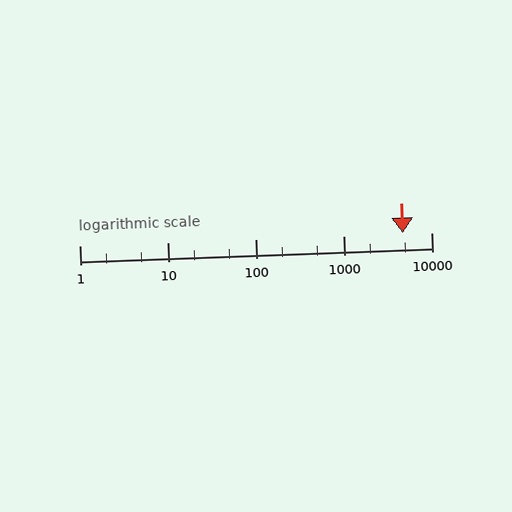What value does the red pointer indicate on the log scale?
The pointer indicates approximately 4700.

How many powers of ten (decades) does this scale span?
The scale spans 4 decades, from 1 to 10000.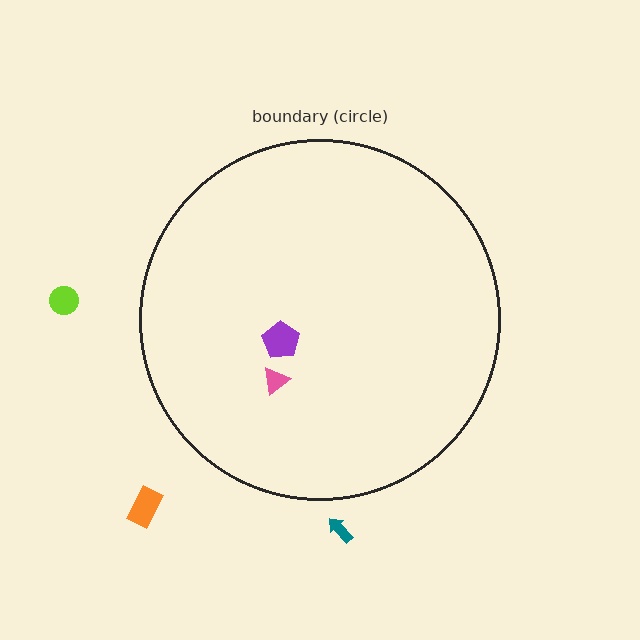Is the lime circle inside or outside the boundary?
Outside.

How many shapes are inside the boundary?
2 inside, 3 outside.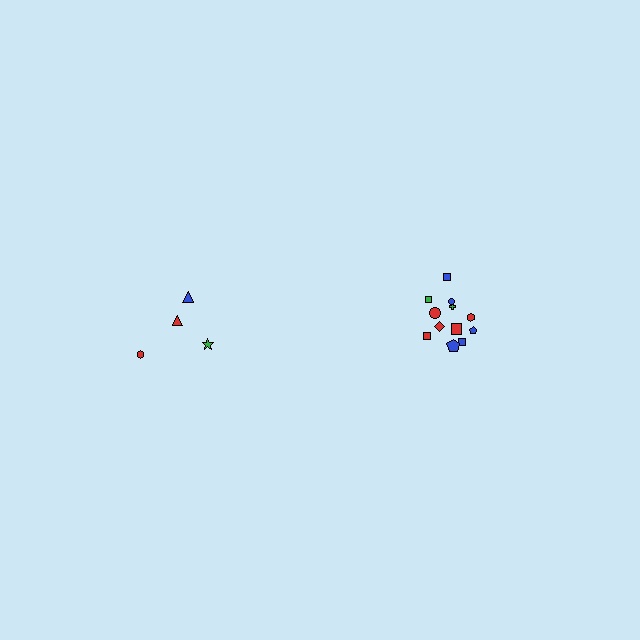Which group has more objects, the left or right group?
The right group.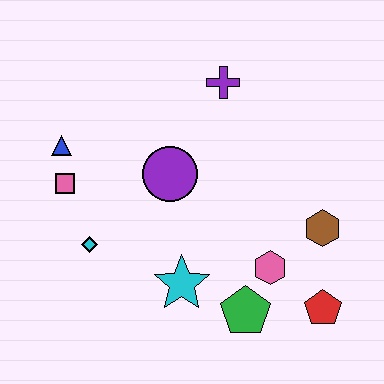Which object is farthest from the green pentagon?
The blue triangle is farthest from the green pentagon.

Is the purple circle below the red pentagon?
No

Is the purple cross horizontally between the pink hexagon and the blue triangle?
Yes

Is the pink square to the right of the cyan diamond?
No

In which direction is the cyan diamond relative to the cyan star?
The cyan diamond is to the left of the cyan star.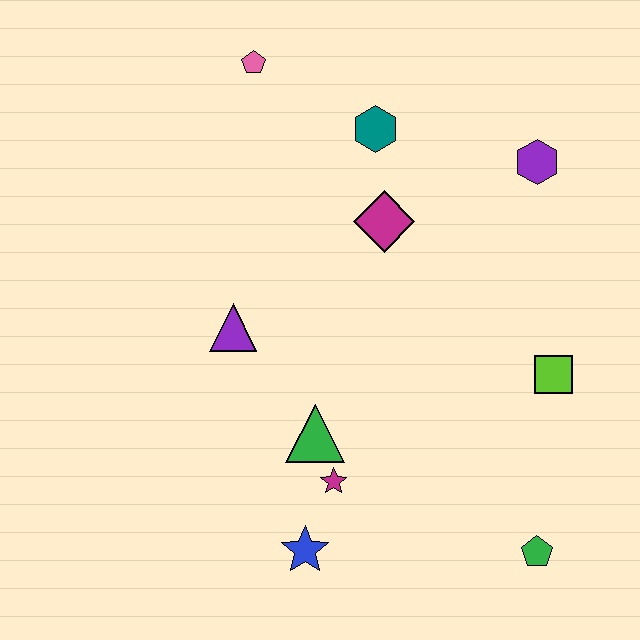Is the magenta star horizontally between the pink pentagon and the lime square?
Yes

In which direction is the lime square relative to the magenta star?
The lime square is to the right of the magenta star.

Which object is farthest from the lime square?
The pink pentagon is farthest from the lime square.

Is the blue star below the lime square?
Yes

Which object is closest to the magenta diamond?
The teal hexagon is closest to the magenta diamond.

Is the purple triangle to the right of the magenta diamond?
No